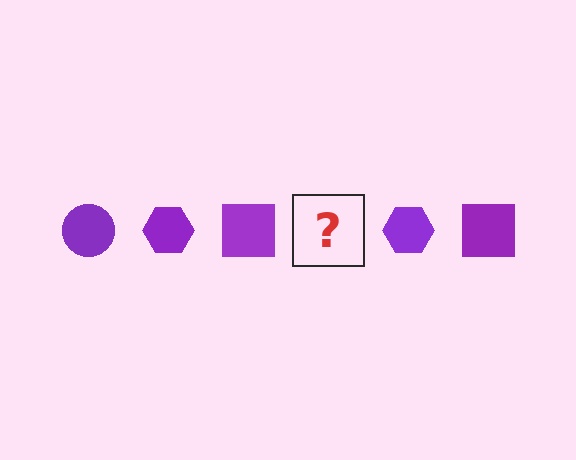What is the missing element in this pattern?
The missing element is a purple circle.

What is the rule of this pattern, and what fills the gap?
The rule is that the pattern cycles through circle, hexagon, square shapes in purple. The gap should be filled with a purple circle.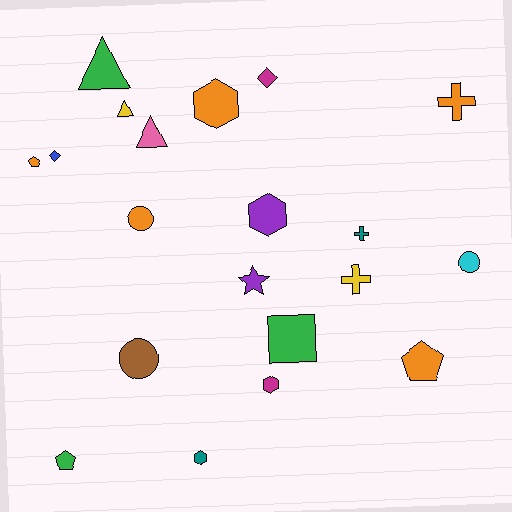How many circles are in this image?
There are 3 circles.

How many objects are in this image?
There are 20 objects.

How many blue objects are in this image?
There is 1 blue object.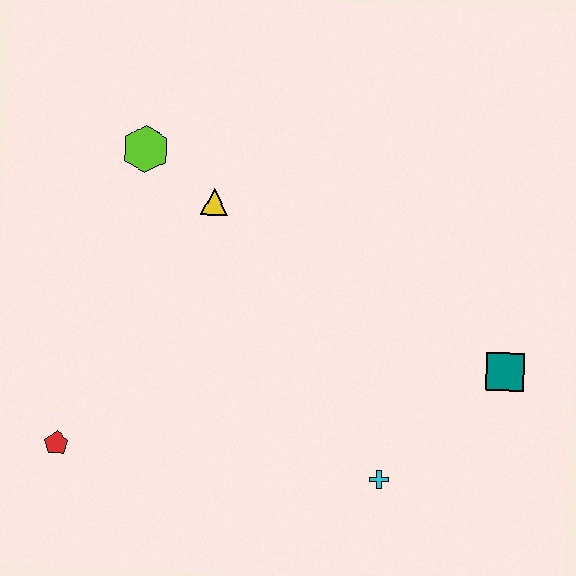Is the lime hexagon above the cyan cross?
Yes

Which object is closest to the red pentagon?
The yellow triangle is closest to the red pentagon.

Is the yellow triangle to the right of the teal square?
No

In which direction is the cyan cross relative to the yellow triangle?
The cyan cross is below the yellow triangle.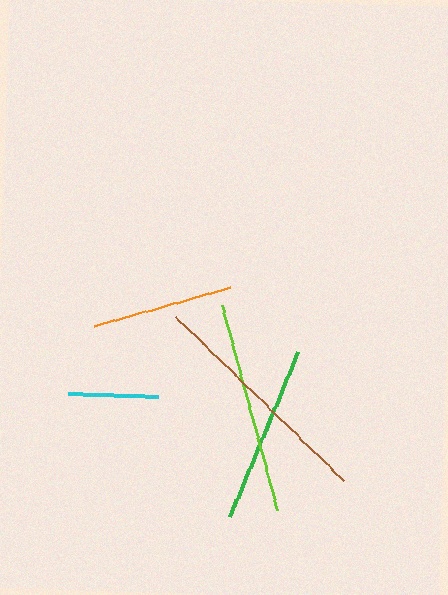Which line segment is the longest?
The brown line is the longest at approximately 234 pixels.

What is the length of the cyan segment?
The cyan segment is approximately 89 pixels long.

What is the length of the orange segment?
The orange segment is approximately 142 pixels long.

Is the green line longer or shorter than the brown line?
The brown line is longer than the green line.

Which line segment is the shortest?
The cyan line is the shortest at approximately 89 pixels.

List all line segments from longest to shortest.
From longest to shortest: brown, lime, green, orange, cyan.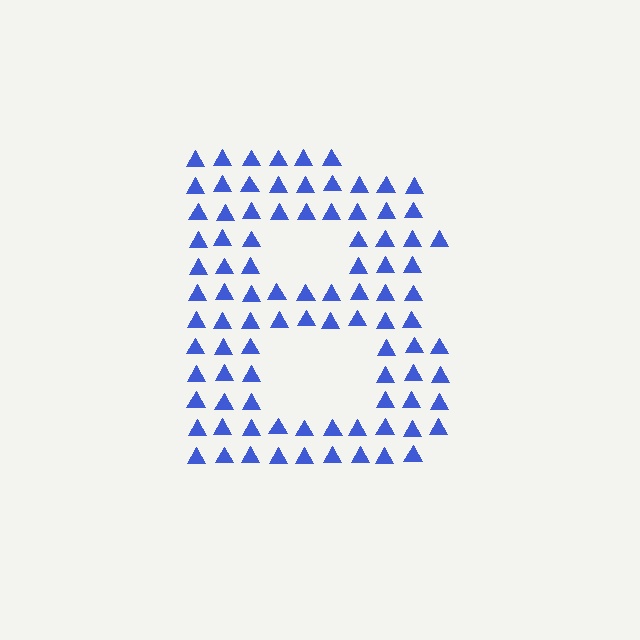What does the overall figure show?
The overall figure shows the letter B.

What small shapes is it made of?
It is made of small triangles.